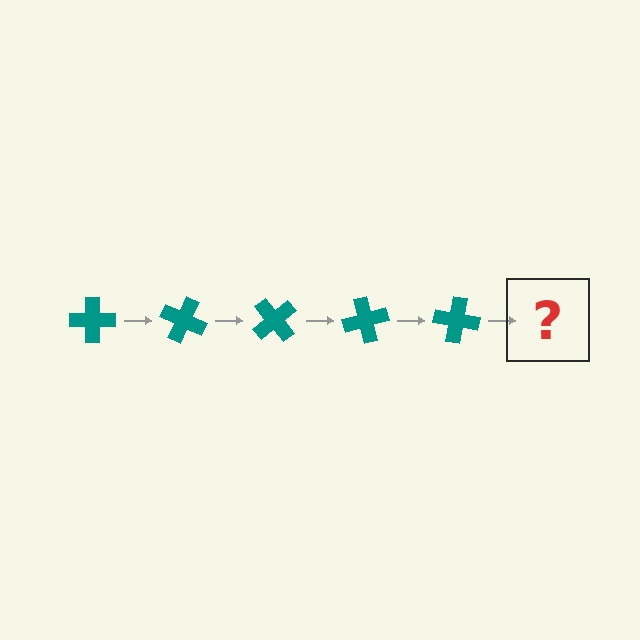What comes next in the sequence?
The next element should be a teal cross rotated 125 degrees.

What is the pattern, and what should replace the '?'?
The pattern is that the cross rotates 25 degrees each step. The '?' should be a teal cross rotated 125 degrees.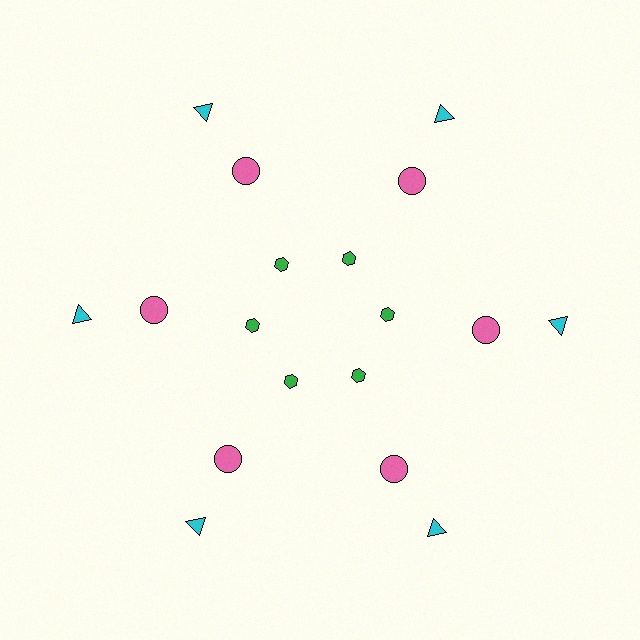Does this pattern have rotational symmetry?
Yes, this pattern has 6-fold rotational symmetry. It looks the same after rotating 60 degrees around the center.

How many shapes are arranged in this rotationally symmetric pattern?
There are 18 shapes, arranged in 6 groups of 3.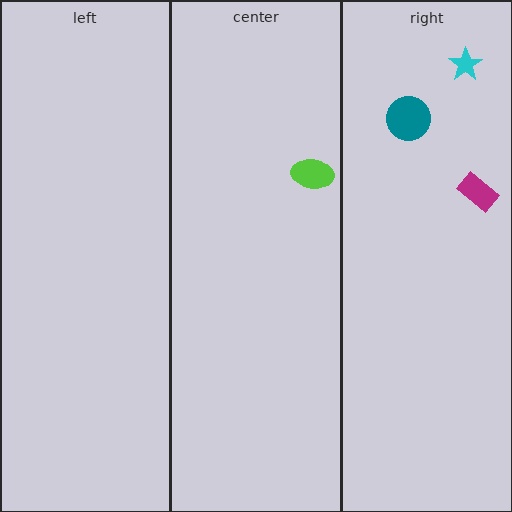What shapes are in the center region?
The lime ellipse.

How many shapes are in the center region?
1.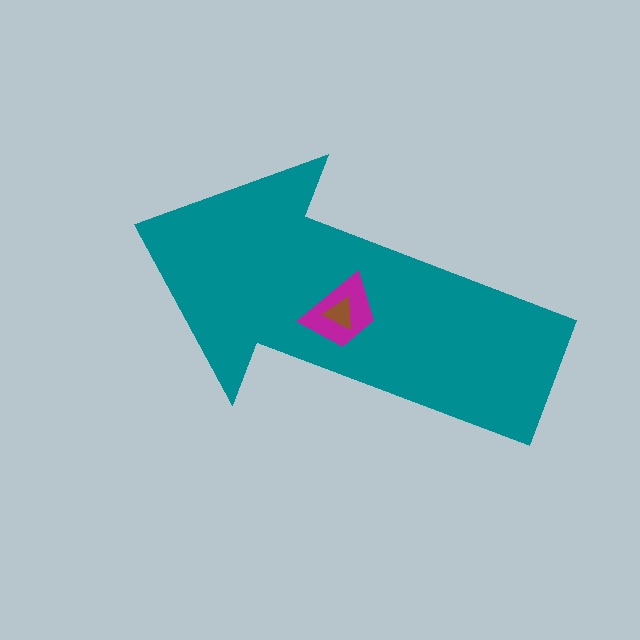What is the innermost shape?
The brown triangle.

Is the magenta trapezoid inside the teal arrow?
Yes.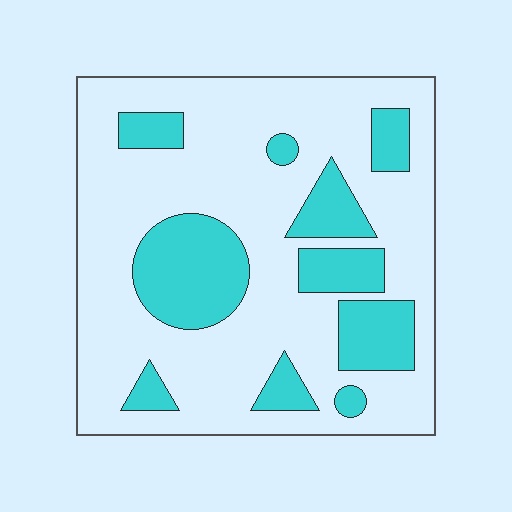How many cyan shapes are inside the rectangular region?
10.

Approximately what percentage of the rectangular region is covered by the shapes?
Approximately 25%.